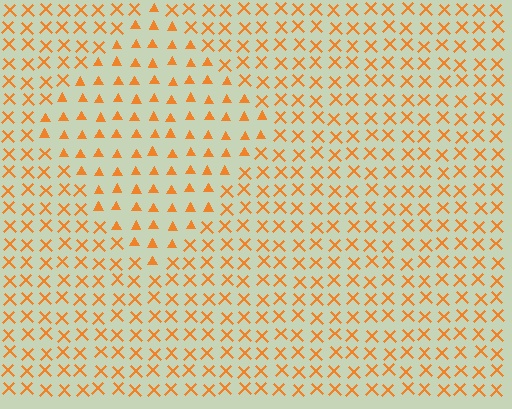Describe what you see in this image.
The image is filled with small orange elements arranged in a uniform grid. A diamond-shaped region contains triangles, while the surrounding area contains X marks. The boundary is defined purely by the change in element shape.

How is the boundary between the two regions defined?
The boundary is defined by a change in element shape: triangles inside vs. X marks outside. All elements share the same color and spacing.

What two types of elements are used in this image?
The image uses triangles inside the diamond region and X marks outside it.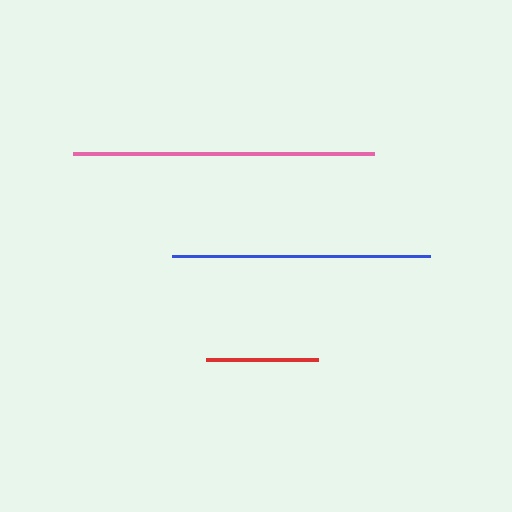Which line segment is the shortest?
The red line is the shortest at approximately 112 pixels.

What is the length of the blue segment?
The blue segment is approximately 258 pixels long.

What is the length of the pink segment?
The pink segment is approximately 302 pixels long.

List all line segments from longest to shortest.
From longest to shortest: pink, blue, red.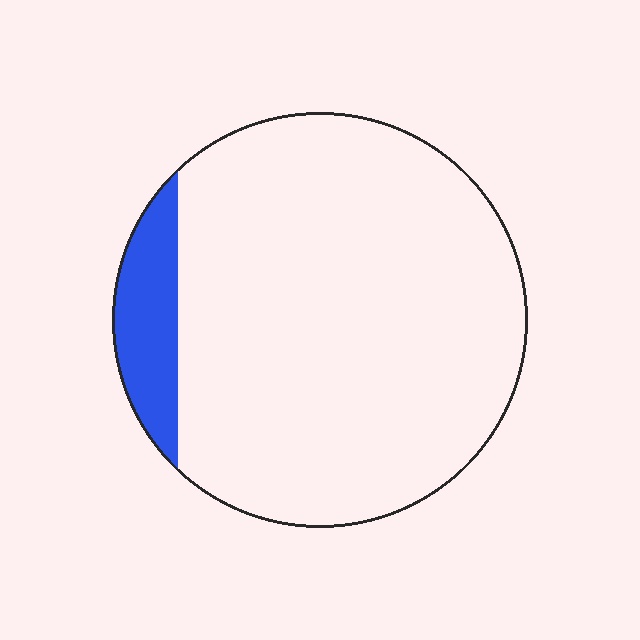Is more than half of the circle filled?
No.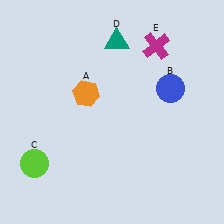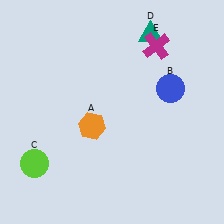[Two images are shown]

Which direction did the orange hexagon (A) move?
The orange hexagon (A) moved down.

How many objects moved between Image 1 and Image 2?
2 objects moved between the two images.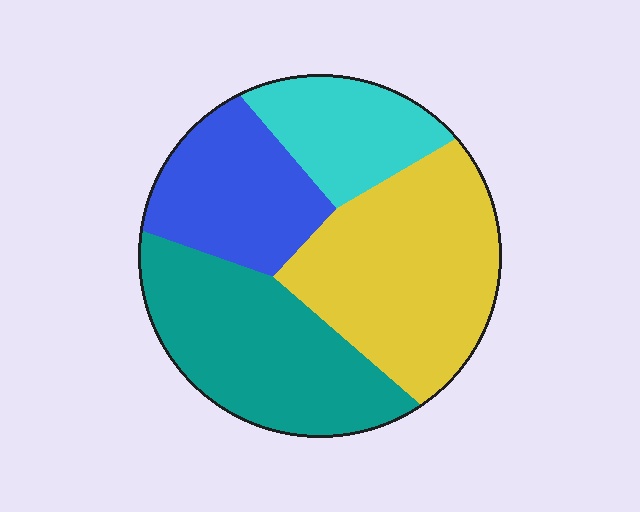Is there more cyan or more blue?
Blue.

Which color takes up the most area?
Yellow, at roughly 35%.